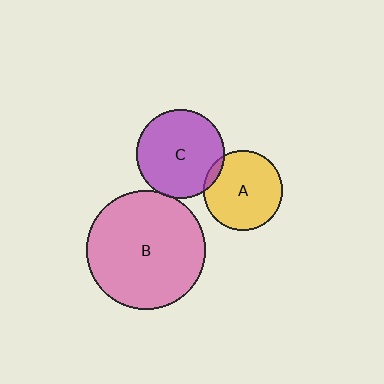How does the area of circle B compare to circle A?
Approximately 2.2 times.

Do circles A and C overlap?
Yes.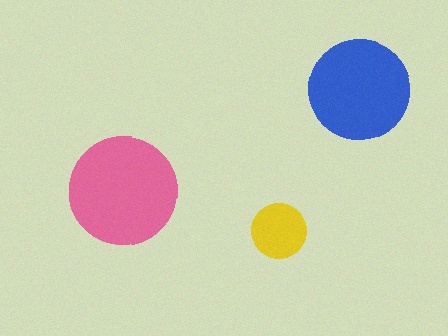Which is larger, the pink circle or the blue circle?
The pink one.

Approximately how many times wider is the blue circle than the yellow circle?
About 2 times wider.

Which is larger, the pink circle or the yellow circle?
The pink one.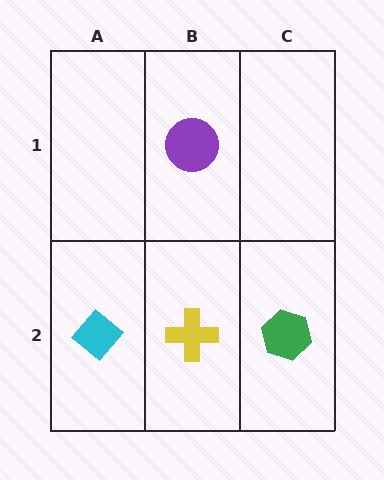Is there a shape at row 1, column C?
No, that cell is empty.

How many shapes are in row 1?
1 shape.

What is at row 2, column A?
A cyan diamond.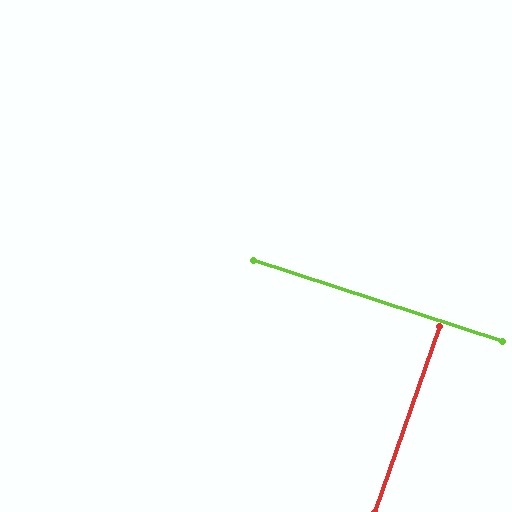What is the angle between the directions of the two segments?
Approximately 88 degrees.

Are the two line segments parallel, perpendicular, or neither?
Perpendicular — they meet at approximately 88°.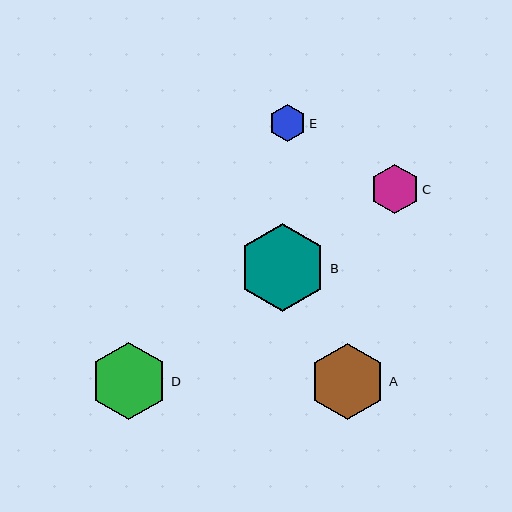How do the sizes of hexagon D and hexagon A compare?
Hexagon D and hexagon A are approximately the same size.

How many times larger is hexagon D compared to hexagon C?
Hexagon D is approximately 1.6 times the size of hexagon C.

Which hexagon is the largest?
Hexagon B is the largest with a size of approximately 87 pixels.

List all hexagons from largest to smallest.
From largest to smallest: B, D, A, C, E.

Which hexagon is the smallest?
Hexagon E is the smallest with a size of approximately 37 pixels.